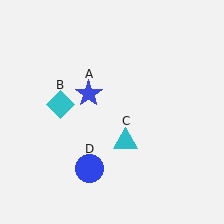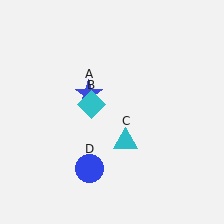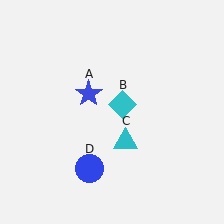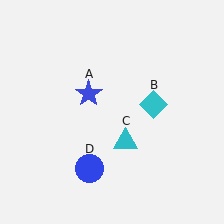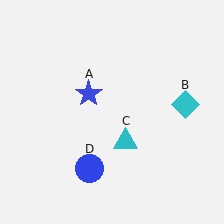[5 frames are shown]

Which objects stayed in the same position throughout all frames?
Blue star (object A) and cyan triangle (object C) and blue circle (object D) remained stationary.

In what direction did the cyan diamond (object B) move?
The cyan diamond (object B) moved right.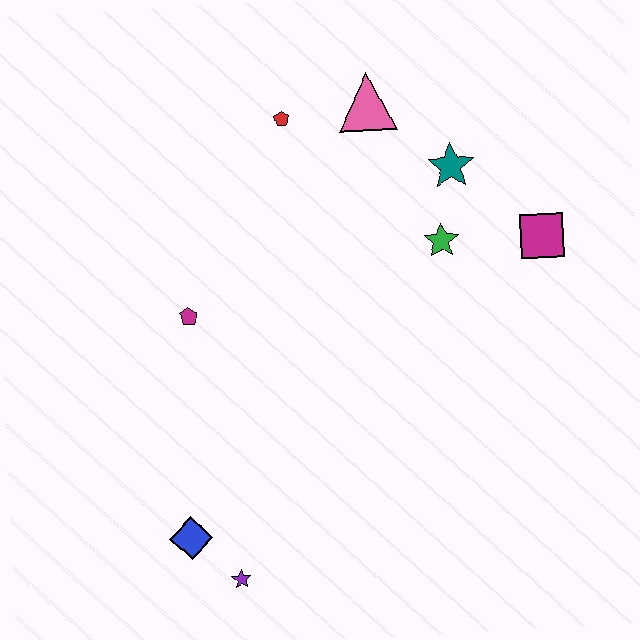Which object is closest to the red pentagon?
The pink triangle is closest to the red pentagon.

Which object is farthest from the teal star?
The purple star is farthest from the teal star.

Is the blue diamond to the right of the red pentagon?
No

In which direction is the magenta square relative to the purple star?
The magenta square is above the purple star.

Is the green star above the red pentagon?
No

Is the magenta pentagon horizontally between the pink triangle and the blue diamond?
Yes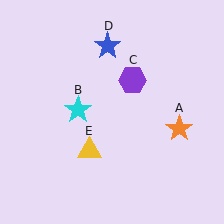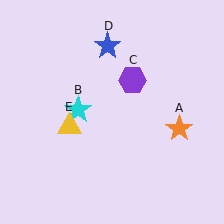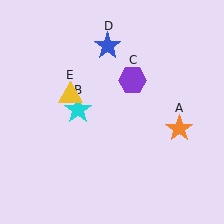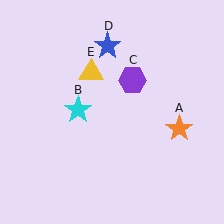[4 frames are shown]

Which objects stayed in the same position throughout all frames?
Orange star (object A) and cyan star (object B) and purple hexagon (object C) and blue star (object D) remained stationary.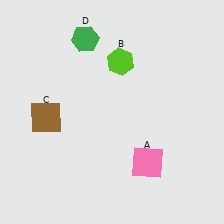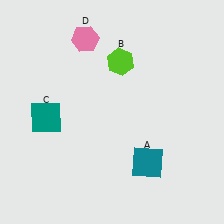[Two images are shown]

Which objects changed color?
A changed from pink to teal. C changed from brown to teal. D changed from green to pink.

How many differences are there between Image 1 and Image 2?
There are 3 differences between the two images.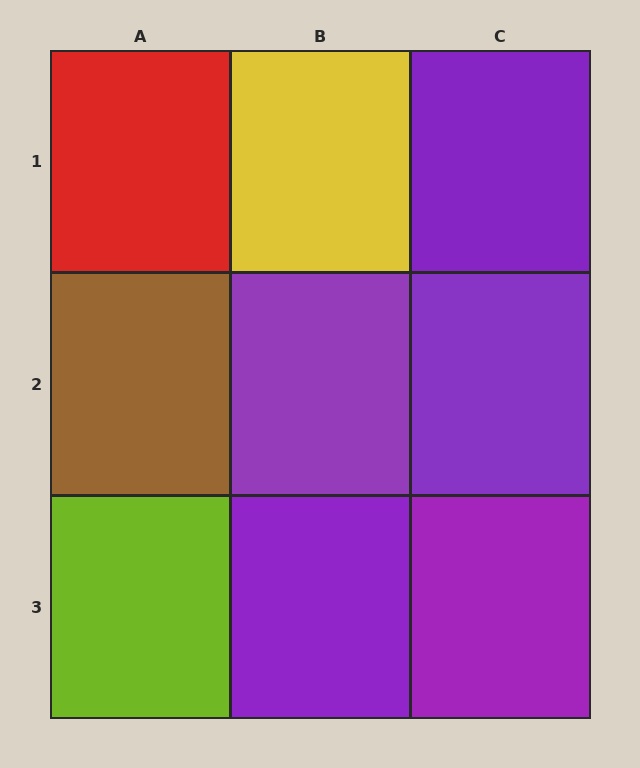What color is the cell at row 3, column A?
Lime.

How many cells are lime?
1 cell is lime.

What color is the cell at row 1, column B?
Yellow.